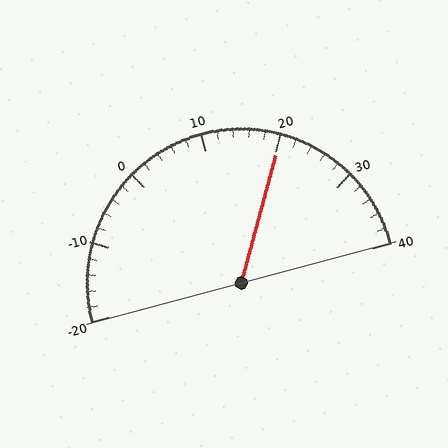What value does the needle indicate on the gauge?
The needle indicates approximately 20.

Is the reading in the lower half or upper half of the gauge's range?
The reading is in the upper half of the range (-20 to 40).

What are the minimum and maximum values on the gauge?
The gauge ranges from -20 to 40.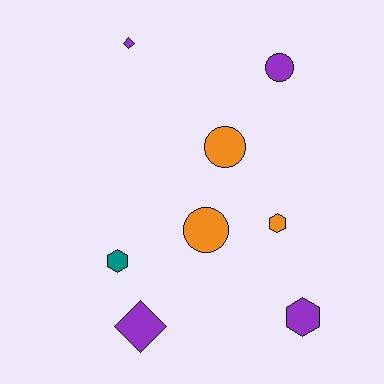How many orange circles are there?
There are 2 orange circles.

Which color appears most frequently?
Purple, with 4 objects.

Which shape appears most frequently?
Circle, with 3 objects.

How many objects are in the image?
There are 8 objects.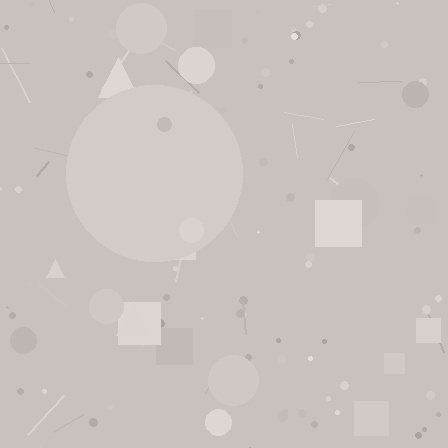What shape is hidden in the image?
A circle is hidden in the image.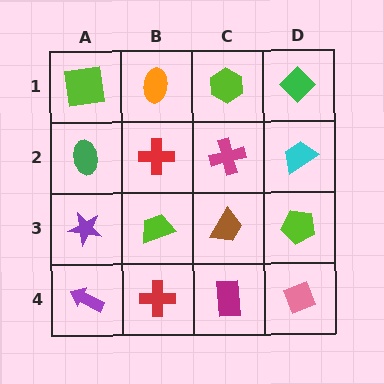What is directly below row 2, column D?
A lime pentagon.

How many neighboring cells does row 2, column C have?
4.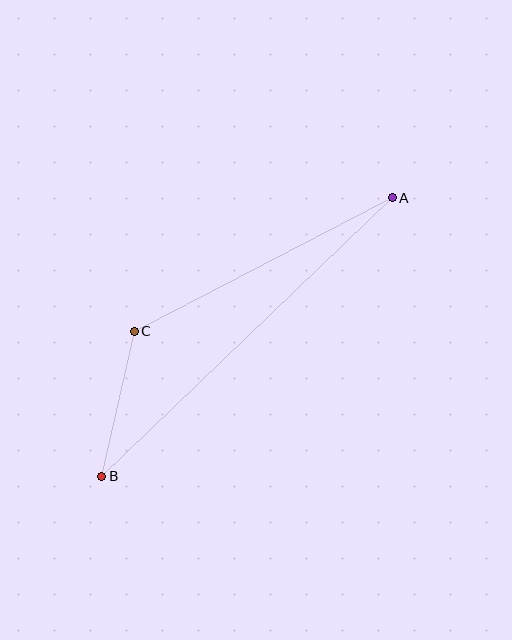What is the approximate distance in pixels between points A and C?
The distance between A and C is approximately 290 pixels.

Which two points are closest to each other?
Points B and C are closest to each other.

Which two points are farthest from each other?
Points A and B are farthest from each other.